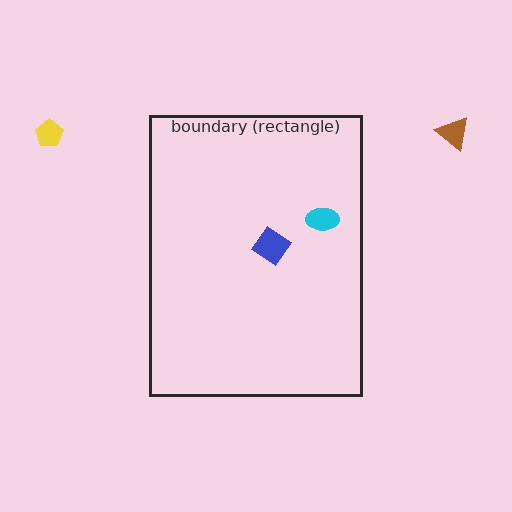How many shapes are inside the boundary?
2 inside, 2 outside.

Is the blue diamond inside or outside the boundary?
Inside.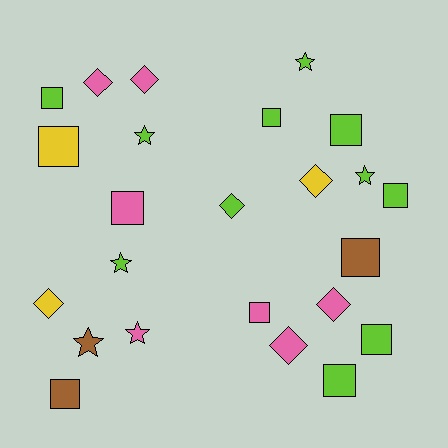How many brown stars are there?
There is 1 brown star.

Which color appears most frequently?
Lime, with 11 objects.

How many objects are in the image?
There are 24 objects.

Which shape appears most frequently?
Square, with 11 objects.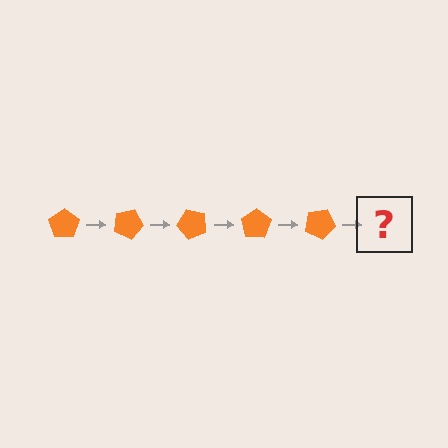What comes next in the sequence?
The next element should be an orange pentagon rotated 125 degrees.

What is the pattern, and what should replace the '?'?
The pattern is that the pentagon rotates 25 degrees each step. The '?' should be an orange pentagon rotated 125 degrees.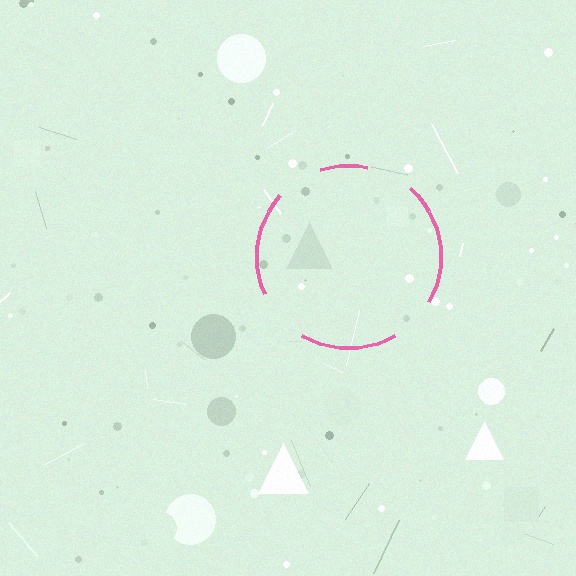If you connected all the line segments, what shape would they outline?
They would outline a circle.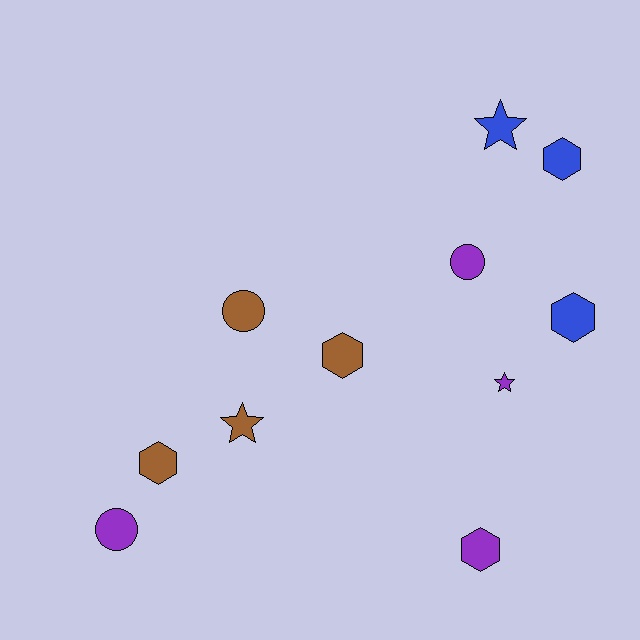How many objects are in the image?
There are 11 objects.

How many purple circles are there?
There are 2 purple circles.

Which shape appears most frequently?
Hexagon, with 5 objects.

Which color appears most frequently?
Brown, with 4 objects.